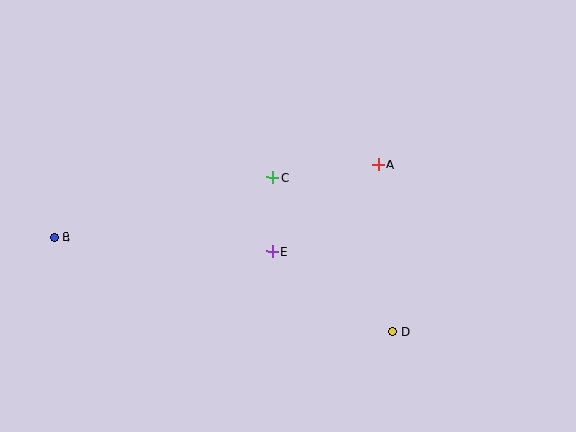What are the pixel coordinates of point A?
Point A is at (378, 165).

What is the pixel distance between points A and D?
The distance between A and D is 167 pixels.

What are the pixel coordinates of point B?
Point B is at (55, 237).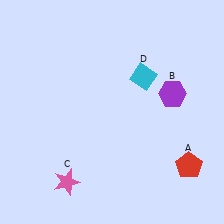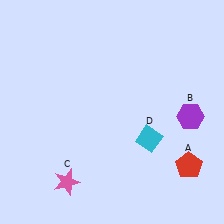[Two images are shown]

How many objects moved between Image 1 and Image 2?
2 objects moved between the two images.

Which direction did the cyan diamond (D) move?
The cyan diamond (D) moved down.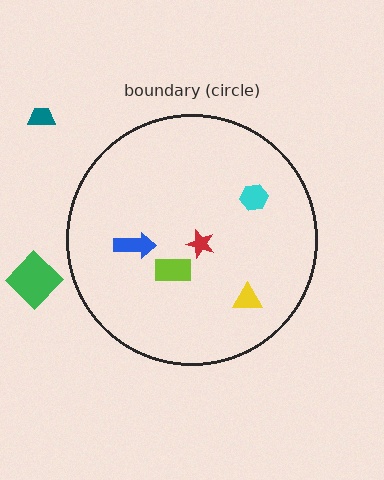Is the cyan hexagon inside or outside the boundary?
Inside.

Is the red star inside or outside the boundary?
Inside.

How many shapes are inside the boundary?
5 inside, 2 outside.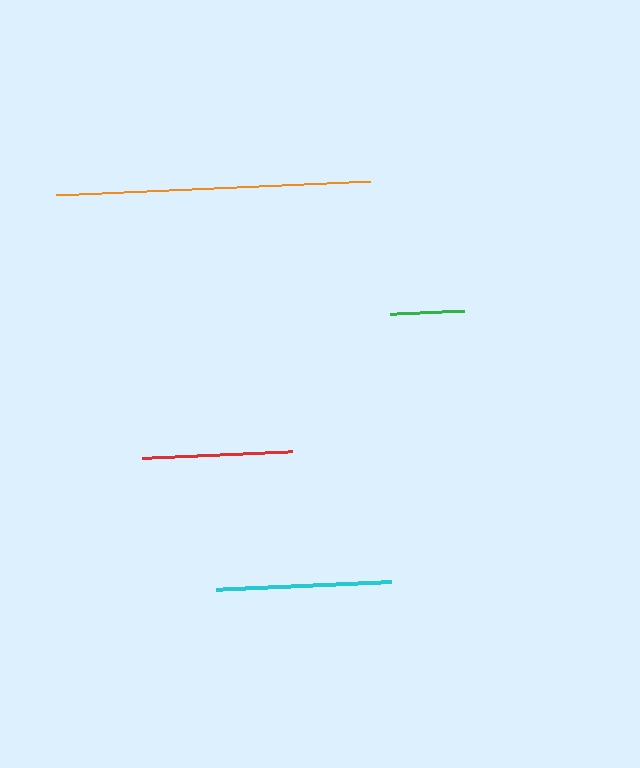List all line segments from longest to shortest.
From longest to shortest: orange, cyan, red, green.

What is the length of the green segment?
The green segment is approximately 74 pixels long.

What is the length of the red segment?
The red segment is approximately 150 pixels long.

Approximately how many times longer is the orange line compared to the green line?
The orange line is approximately 4.2 times the length of the green line.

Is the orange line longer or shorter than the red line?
The orange line is longer than the red line.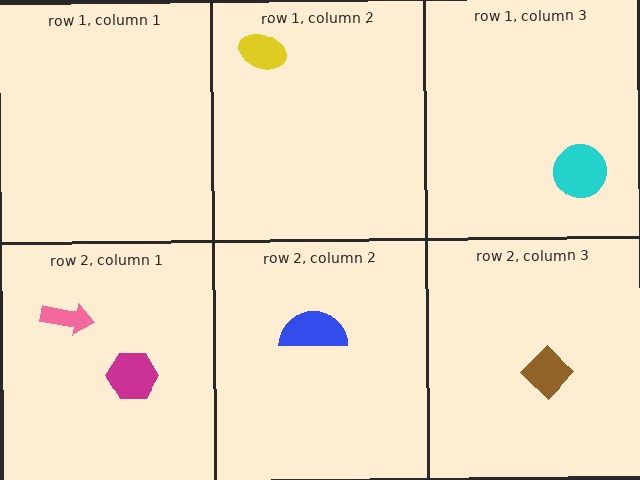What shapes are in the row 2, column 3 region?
The brown diamond.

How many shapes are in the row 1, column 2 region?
1.